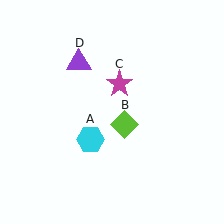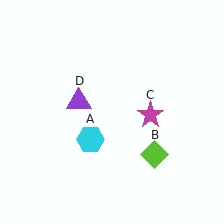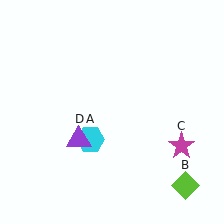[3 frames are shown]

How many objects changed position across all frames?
3 objects changed position: lime diamond (object B), magenta star (object C), purple triangle (object D).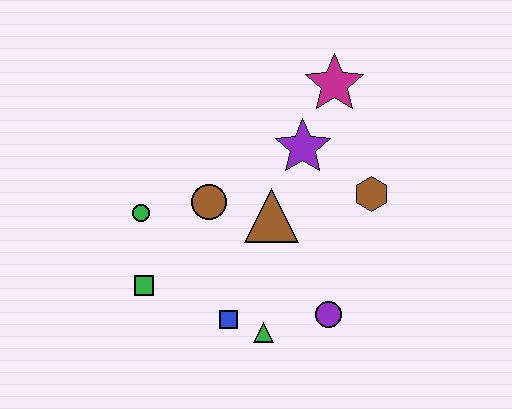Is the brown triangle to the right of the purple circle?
No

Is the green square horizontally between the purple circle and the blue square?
No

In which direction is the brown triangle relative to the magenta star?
The brown triangle is below the magenta star.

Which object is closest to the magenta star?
The purple star is closest to the magenta star.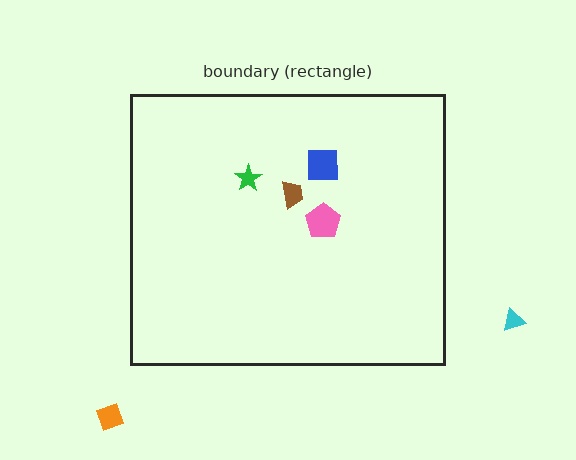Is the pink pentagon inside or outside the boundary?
Inside.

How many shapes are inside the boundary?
4 inside, 2 outside.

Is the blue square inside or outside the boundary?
Inside.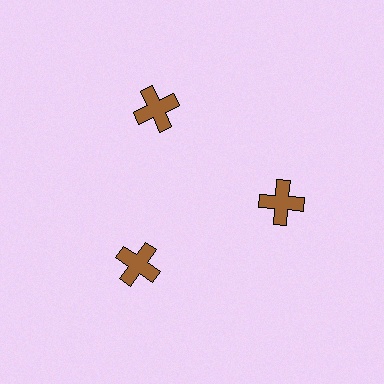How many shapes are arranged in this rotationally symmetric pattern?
There are 3 shapes, arranged in 3 groups of 1.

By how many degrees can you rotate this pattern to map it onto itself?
The pattern maps onto itself every 120 degrees of rotation.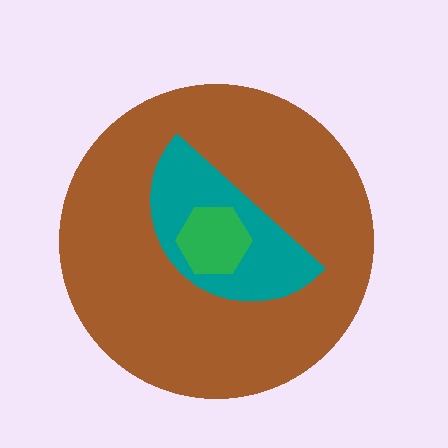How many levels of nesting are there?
3.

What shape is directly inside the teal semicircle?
The green hexagon.